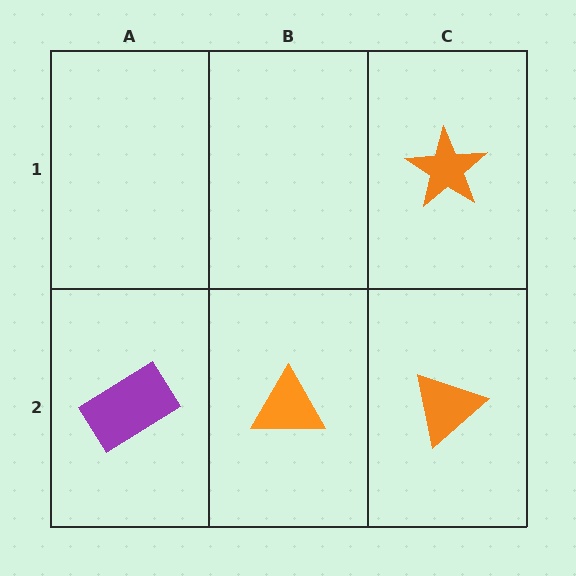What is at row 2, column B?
An orange triangle.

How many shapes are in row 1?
1 shape.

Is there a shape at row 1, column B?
No, that cell is empty.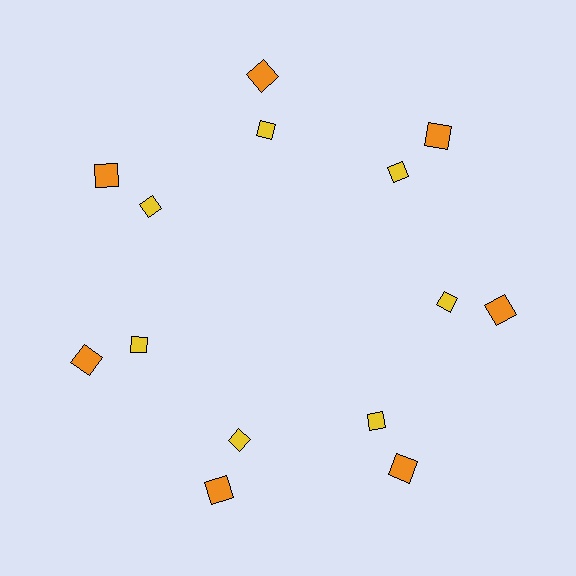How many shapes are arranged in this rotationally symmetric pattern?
There are 14 shapes, arranged in 7 groups of 2.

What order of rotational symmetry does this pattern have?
This pattern has 7-fold rotational symmetry.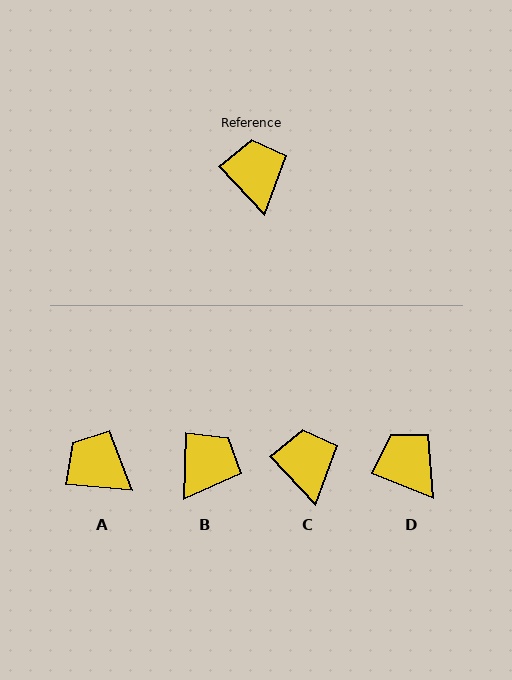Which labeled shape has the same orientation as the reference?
C.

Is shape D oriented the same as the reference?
No, it is off by about 25 degrees.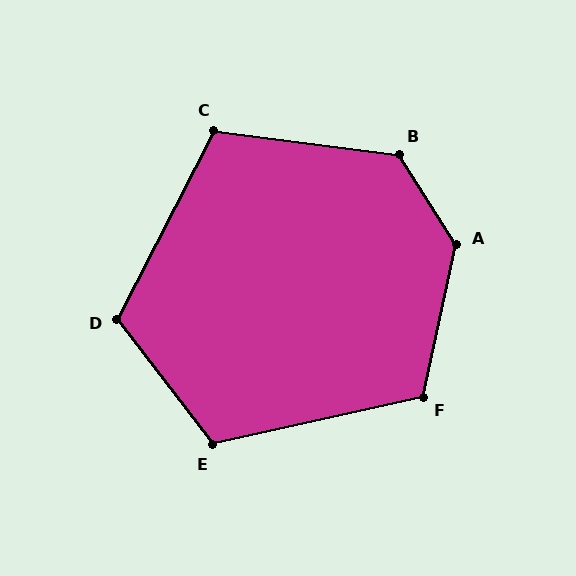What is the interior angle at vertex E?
Approximately 115 degrees (obtuse).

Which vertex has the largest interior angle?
A, at approximately 135 degrees.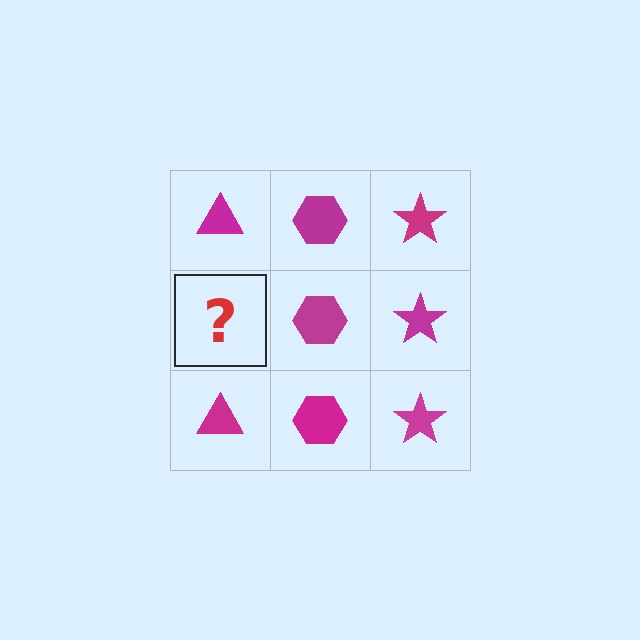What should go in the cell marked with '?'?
The missing cell should contain a magenta triangle.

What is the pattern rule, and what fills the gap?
The rule is that each column has a consistent shape. The gap should be filled with a magenta triangle.